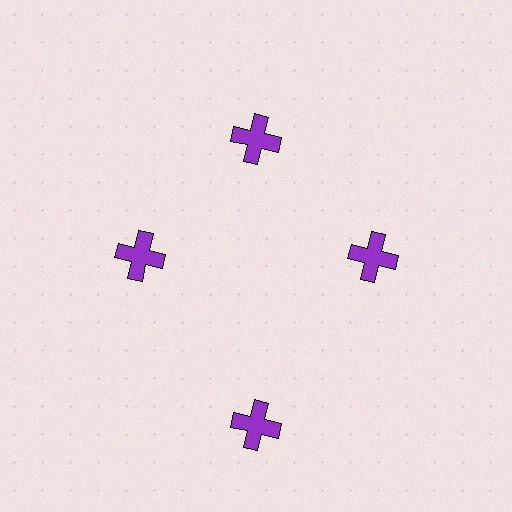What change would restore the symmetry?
The symmetry would be restored by moving it inward, back onto the ring so that all 4 crosses sit at equal angles and equal distance from the center.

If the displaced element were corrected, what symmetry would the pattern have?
It would have 4-fold rotational symmetry — the pattern would map onto itself every 90 degrees.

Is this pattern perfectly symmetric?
No. The 4 purple crosses are arranged in a ring, but one element near the 6 o'clock position is pushed outward from the center, breaking the 4-fold rotational symmetry.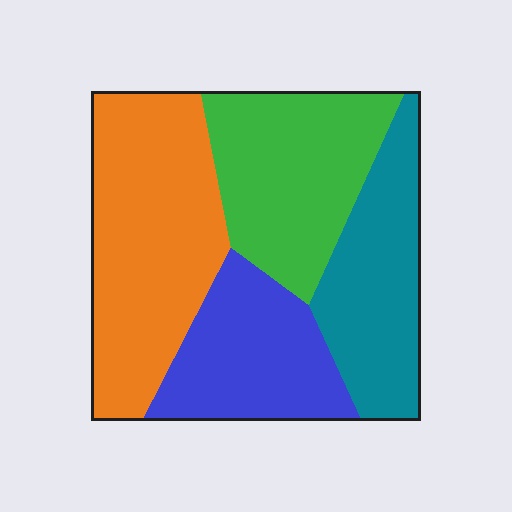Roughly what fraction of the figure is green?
Green covers around 25% of the figure.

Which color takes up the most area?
Orange, at roughly 35%.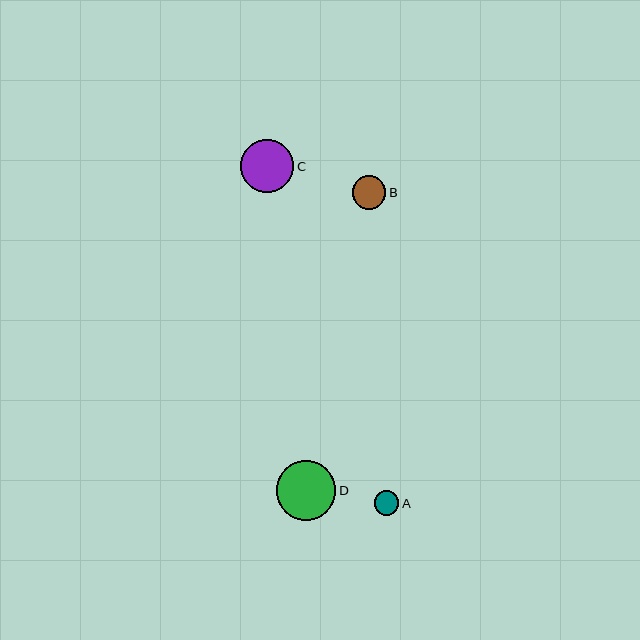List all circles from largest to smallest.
From largest to smallest: D, C, B, A.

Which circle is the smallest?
Circle A is the smallest with a size of approximately 25 pixels.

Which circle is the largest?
Circle D is the largest with a size of approximately 60 pixels.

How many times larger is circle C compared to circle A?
Circle C is approximately 2.2 times the size of circle A.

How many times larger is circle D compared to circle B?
Circle D is approximately 1.8 times the size of circle B.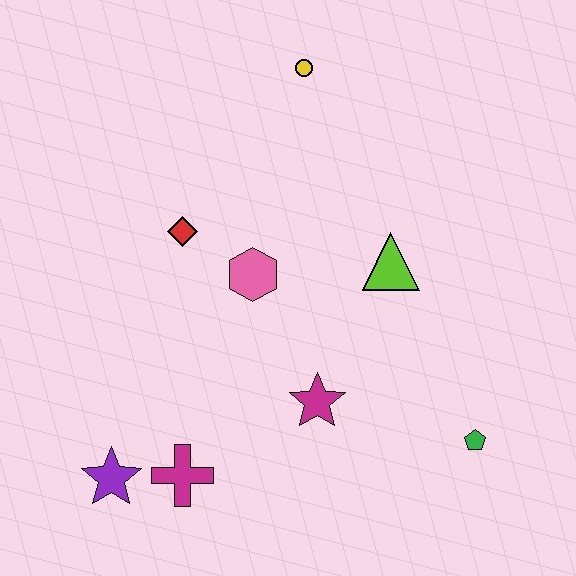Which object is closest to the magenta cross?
The purple star is closest to the magenta cross.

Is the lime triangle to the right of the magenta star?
Yes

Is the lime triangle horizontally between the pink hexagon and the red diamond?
No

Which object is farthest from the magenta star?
The yellow circle is farthest from the magenta star.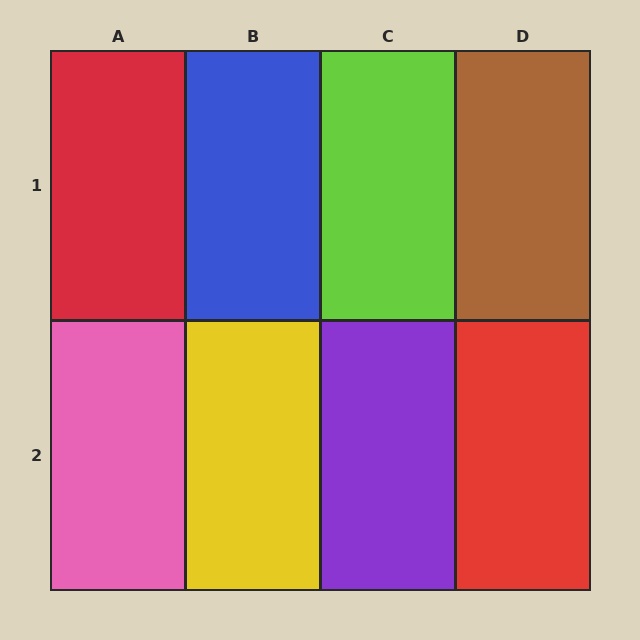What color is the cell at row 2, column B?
Yellow.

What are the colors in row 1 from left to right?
Red, blue, lime, brown.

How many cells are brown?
1 cell is brown.